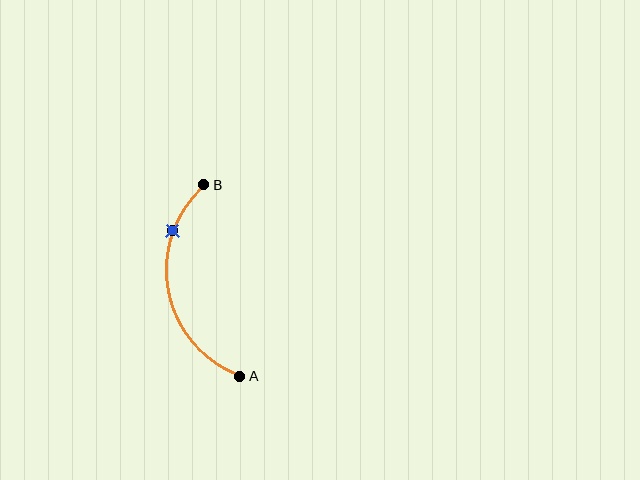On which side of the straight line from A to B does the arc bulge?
The arc bulges to the left of the straight line connecting A and B.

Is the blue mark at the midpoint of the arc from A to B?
No. The blue mark lies on the arc but is closer to endpoint B. The arc midpoint would be at the point on the curve equidistant along the arc from both A and B.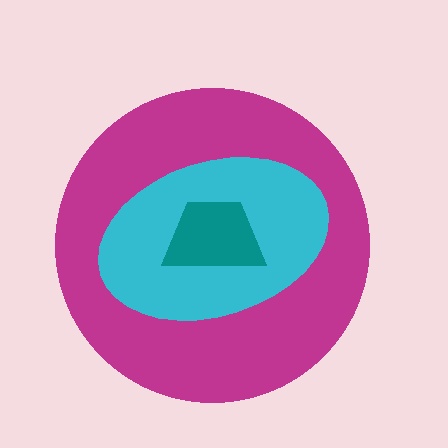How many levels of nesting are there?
3.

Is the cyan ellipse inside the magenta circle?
Yes.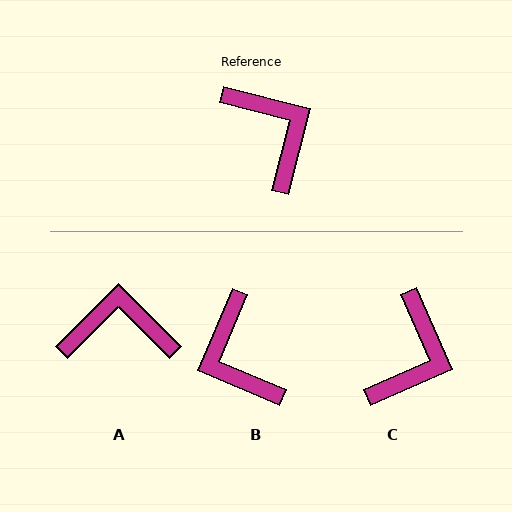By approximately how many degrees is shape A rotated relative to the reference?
Approximately 59 degrees counter-clockwise.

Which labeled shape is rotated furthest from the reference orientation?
B, about 171 degrees away.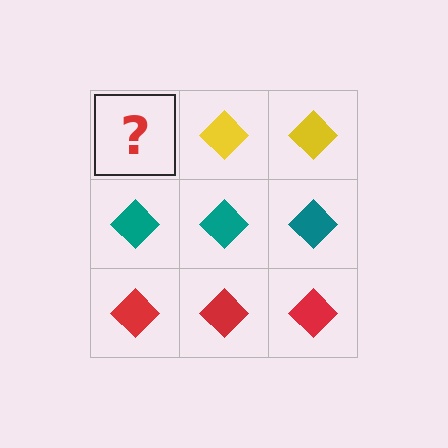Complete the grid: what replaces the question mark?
The question mark should be replaced with a yellow diamond.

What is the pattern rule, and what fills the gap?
The rule is that each row has a consistent color. The gap should be filled with a yellow diamond.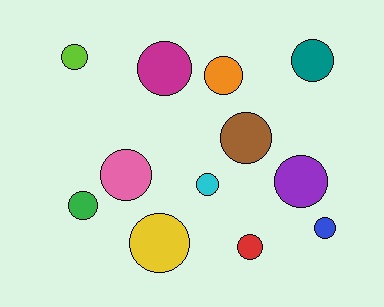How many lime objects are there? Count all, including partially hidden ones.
There is 1 lime object.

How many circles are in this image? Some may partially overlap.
There are 12 circles.